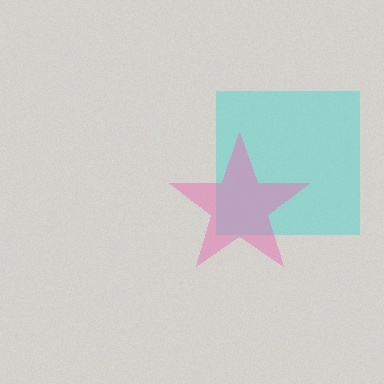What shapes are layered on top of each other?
The layered shapes are: a cyan square, a pink star.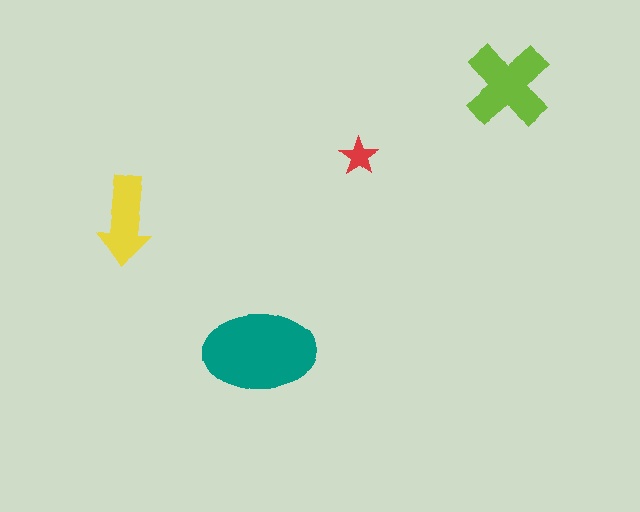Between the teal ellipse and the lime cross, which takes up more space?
The teal ellipse.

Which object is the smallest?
The red star.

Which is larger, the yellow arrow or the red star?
The yellow arrow.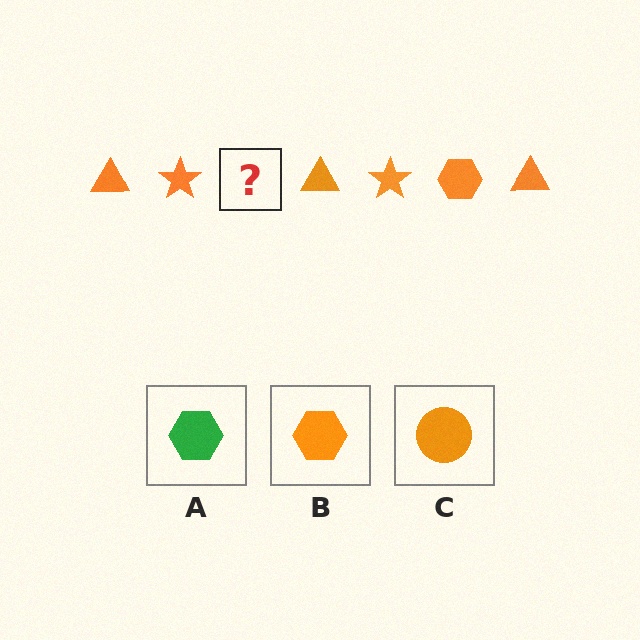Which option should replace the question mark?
Option B.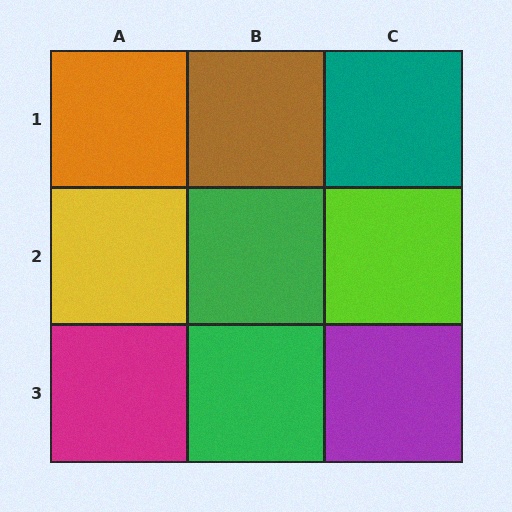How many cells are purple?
1 cell is purple.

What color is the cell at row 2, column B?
Green.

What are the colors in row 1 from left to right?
Orange, brown, teal.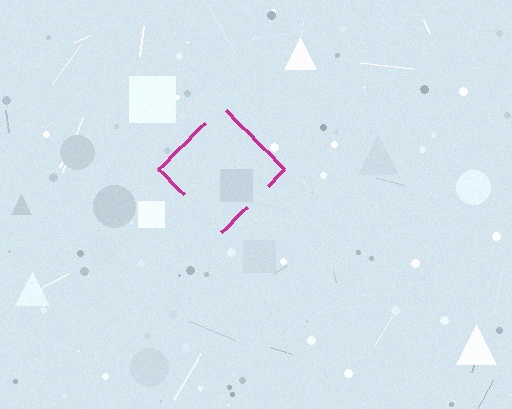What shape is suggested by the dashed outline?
The dashed outline suggests a diamond.